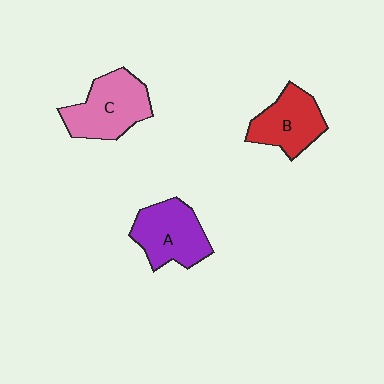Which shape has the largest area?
Shape C (pink).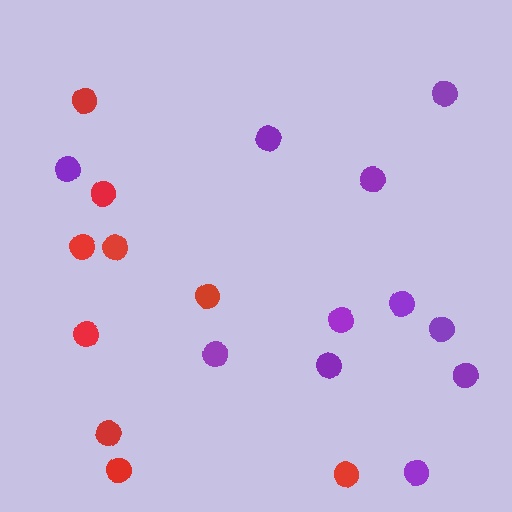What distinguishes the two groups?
There are 2 groups: one group of purple circles (11) and one group of red circles (9).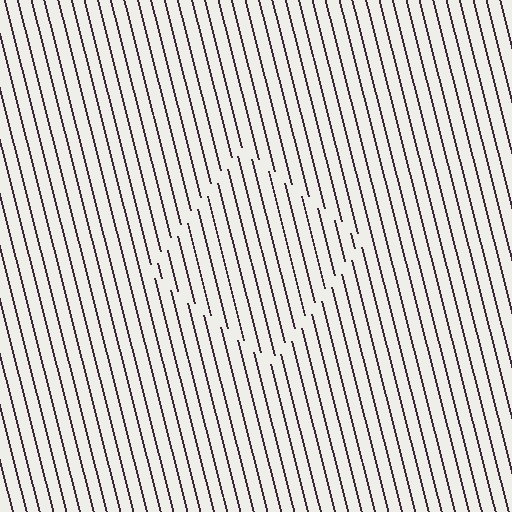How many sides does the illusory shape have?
4 sides — the line-ends trace a square.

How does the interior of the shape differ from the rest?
The interior of the shape contains the same grating, shifted by half a period — the contour is defined by the phase discontinuity where line-ends from the inner and outer gratings abut.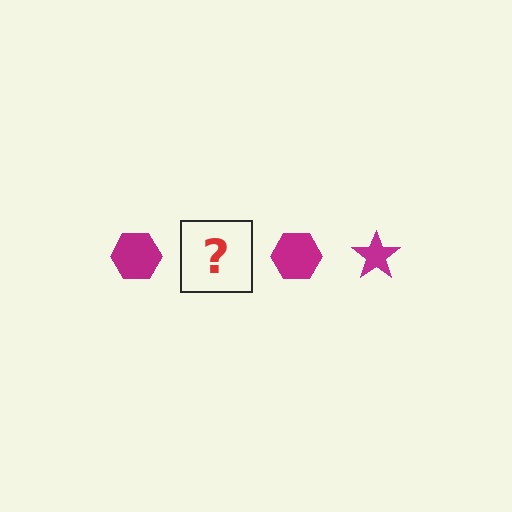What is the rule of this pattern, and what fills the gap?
The rule is that the pattern cycles through hexagon, star shapes in magenta. The gap should be filled with a magenta star.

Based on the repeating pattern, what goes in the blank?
The blank should be a magenta star.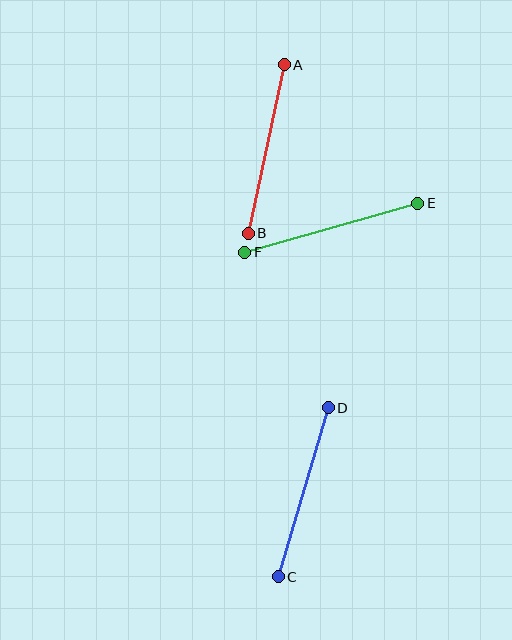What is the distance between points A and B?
The distance is approximately 172 pixels.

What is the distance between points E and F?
The distance is approximately 180 pixels.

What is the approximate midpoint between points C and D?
The midpoint is at approximately (303, 492) pixels.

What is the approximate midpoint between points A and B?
The midpoint is at approximately (266, 149) pixels.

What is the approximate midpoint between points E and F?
The midpoint is at approximately (331, 228) pixels.